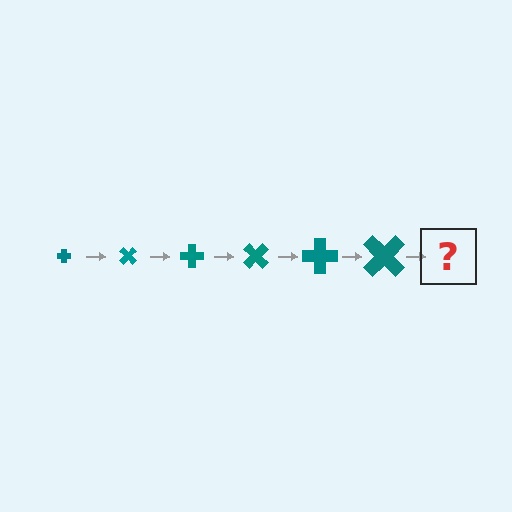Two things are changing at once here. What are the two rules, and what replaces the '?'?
The two rules are that the cross grows larger each step and it rotates 45 degrees each step. The '?' should be a cross, larger than the previous one and rotated 270 degrees from the start.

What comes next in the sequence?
The next element should be a cross, larger than the previous one and rotated 270 degrees from the start.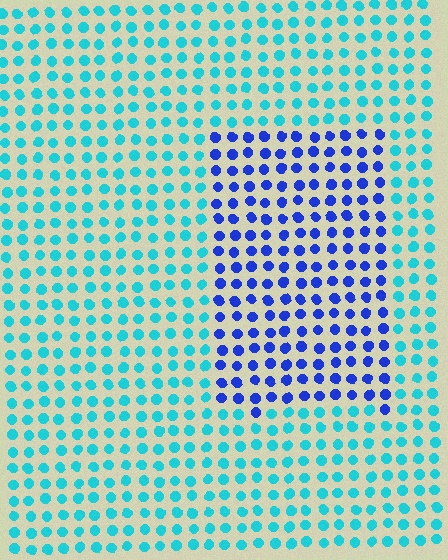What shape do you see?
I see a rectangle.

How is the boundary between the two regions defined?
The boundary is defined purely by a slight shift in hue (about 49 degrees). Spacing, size, and orientation are identical on both sides.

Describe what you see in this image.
The image is filled with small cyan elements in a uniform arrangement. A rectangle-shaped region is visible where the elements are tinted to a slightly different hue, forming a subtle color boundary.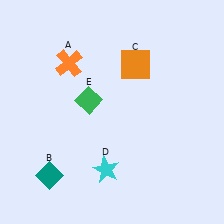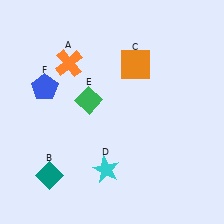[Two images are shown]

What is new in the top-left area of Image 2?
A blue pentagon (F) was added in the top-left area of Image 2.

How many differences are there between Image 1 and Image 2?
There is 1 difference between the two images.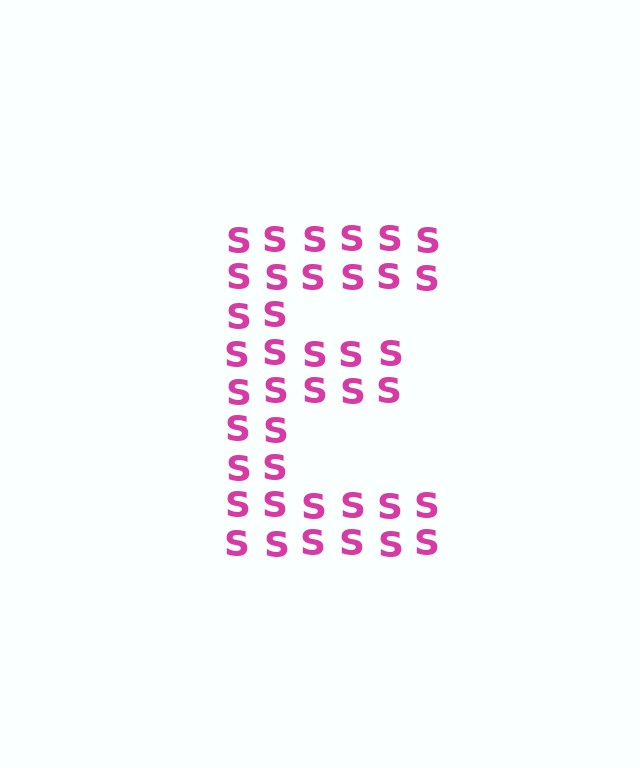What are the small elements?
The small elements are letter S's.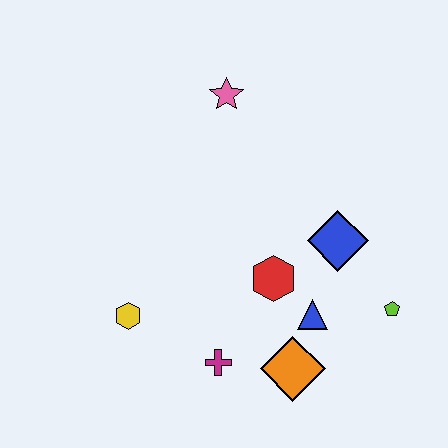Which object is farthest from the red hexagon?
The pink star is farthest from the red hexagon.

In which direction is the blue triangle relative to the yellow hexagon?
The blue triangle is to the right of the yellow hexagon.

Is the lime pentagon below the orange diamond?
No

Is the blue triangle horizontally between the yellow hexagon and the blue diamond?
Yes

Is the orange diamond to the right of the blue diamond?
No